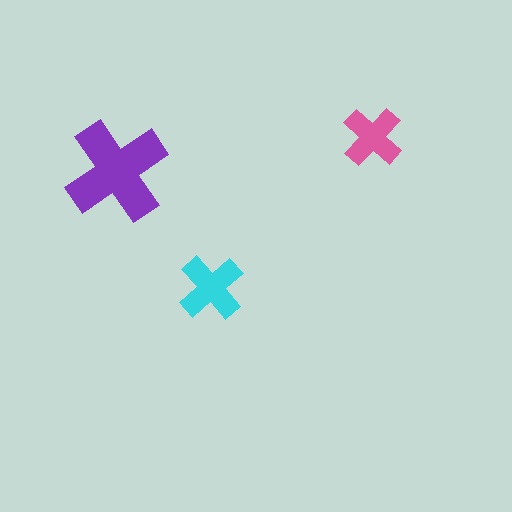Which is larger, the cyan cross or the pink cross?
The cyan one.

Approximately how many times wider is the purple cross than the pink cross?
About 1.5 times wider.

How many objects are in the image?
There are 3 objects in the image.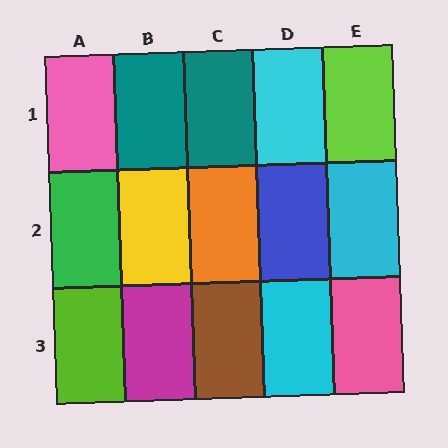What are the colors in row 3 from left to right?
Lime, magenta, brown, cyan, pink.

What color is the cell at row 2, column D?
Blue.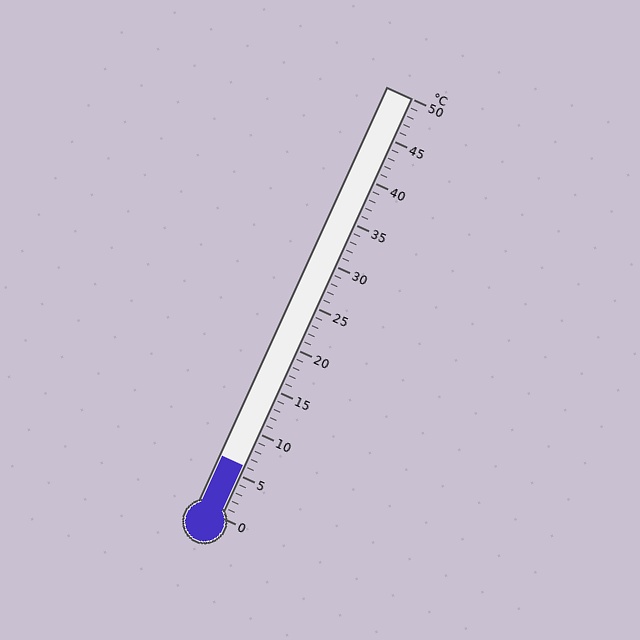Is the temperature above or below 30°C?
The temperature is below 30°C.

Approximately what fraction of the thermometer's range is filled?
The thermometer is filled to approximately 10% of its range.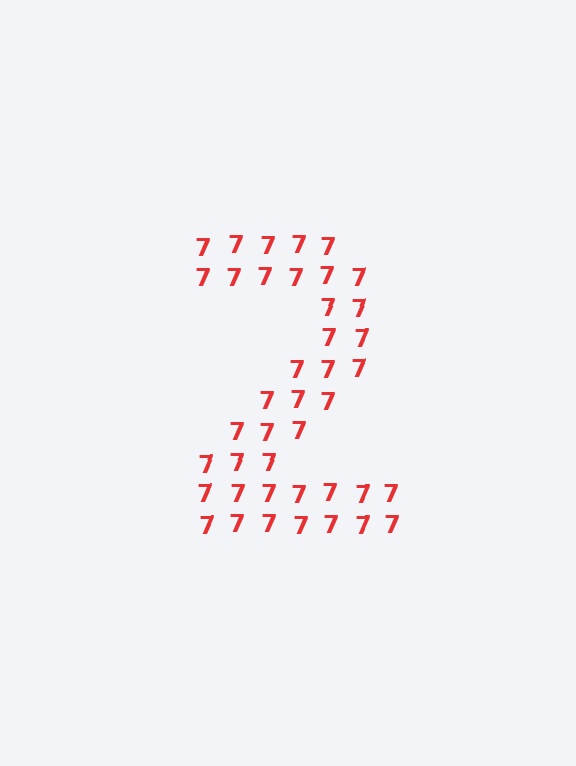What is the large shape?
The large shape is the digit 2.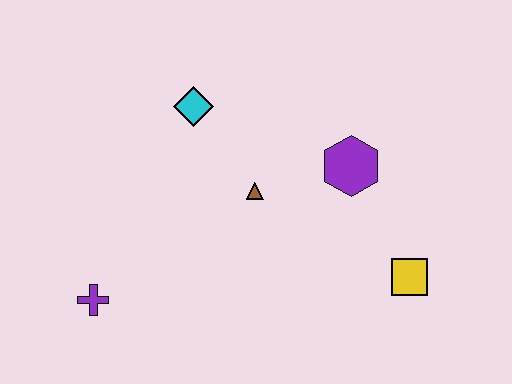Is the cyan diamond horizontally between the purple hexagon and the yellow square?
No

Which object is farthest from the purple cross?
The yellow square is farthest from the purple cross.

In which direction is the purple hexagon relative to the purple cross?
The purple hexagon is to the right of the purple cross.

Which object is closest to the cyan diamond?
The brown triangle is closest to the cyan diamond.